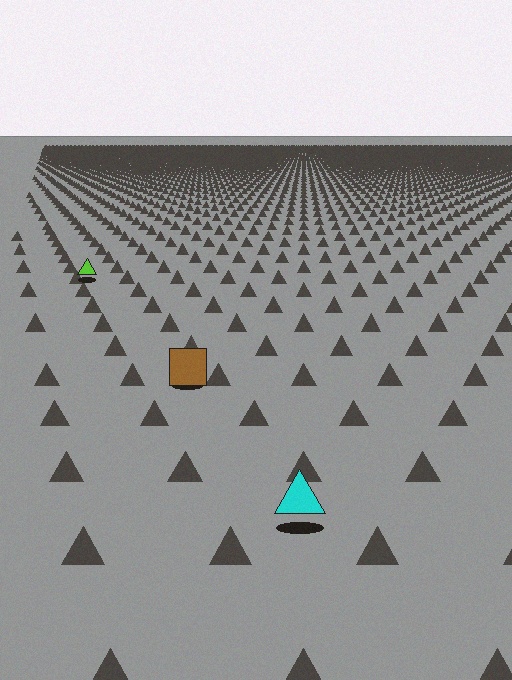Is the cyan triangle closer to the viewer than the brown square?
Yes. The cyan triangle is closer — you can tell from the texture gradient: the ground texture is coarser near it.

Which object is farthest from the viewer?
The lime triangle is farthest from the viewer. It appears smaller and the ground texture around it is denser.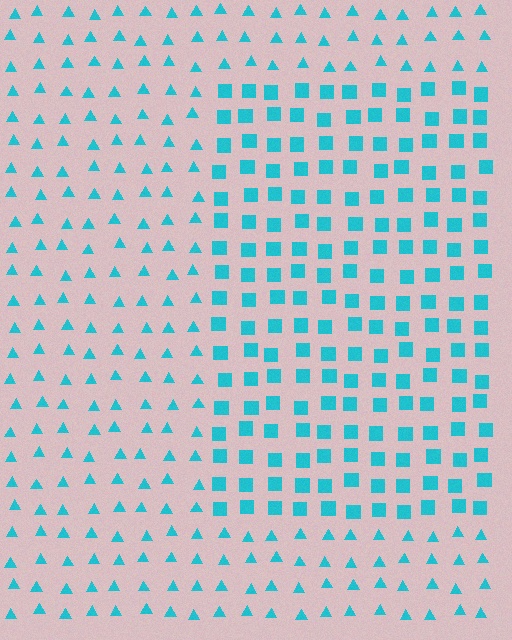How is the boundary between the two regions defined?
The boundary is defined by a change in element shape: squares inside vs. triangles outside. All elements share the same color and spacing.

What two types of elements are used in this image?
The image uses squares inside the rectangle region and triangles outside it.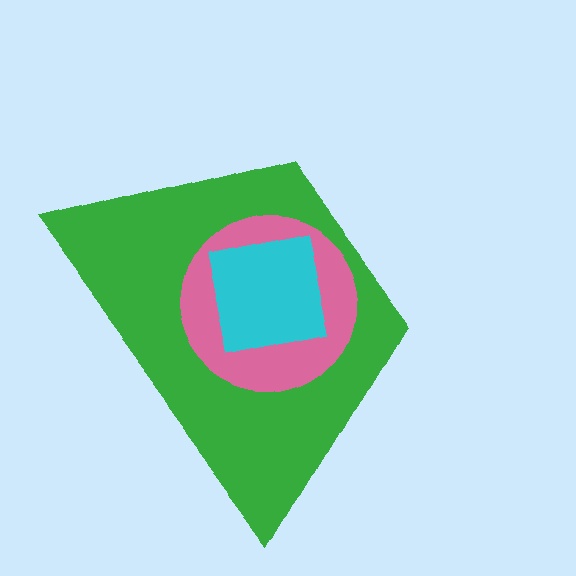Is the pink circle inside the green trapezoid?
Yes.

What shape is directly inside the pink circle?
The cyan square.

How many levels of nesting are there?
3.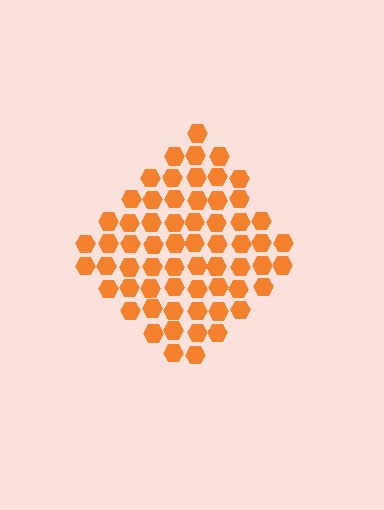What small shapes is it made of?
It is made of small hexagons.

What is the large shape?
The large shape is a diamond.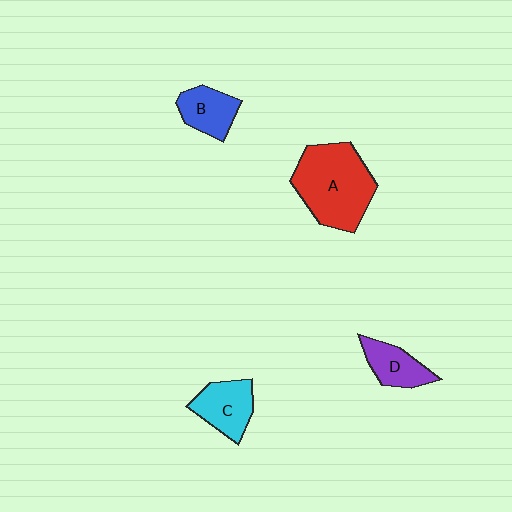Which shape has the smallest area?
Shape D (purple).